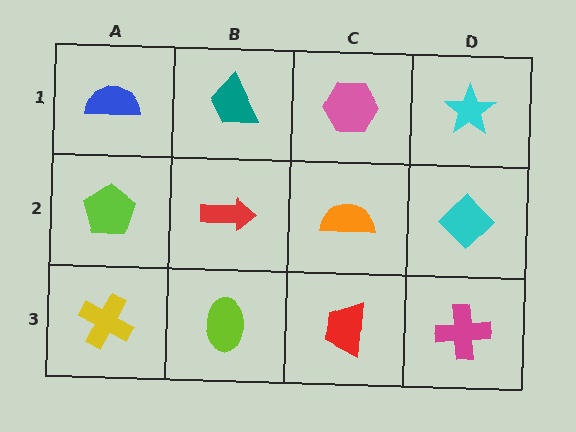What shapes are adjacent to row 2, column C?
A pink hexagon (row 1, column C), a red trapezoid (row 3, column C), a red arrow (row 2, column B), a cyan diamond (row 2, column D).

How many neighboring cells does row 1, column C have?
3.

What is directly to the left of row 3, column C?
A lime ellipse.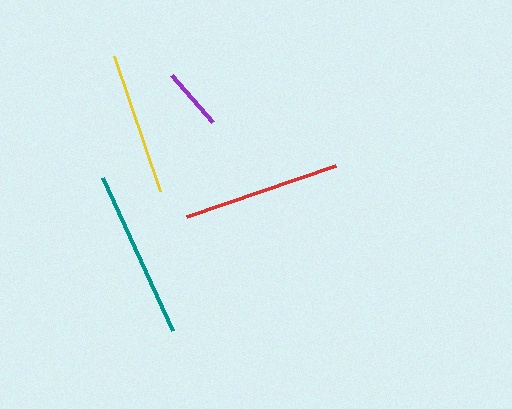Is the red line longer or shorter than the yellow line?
The red line is longer than the yellow line.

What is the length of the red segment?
The red segment is approximately 158 pixels long.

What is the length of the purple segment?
The purple segment is approximately 62 pixels long.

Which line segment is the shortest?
The purple line is the shortest at approximately 62 pixels.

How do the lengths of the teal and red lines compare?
The teal and red lines are approximately the same length.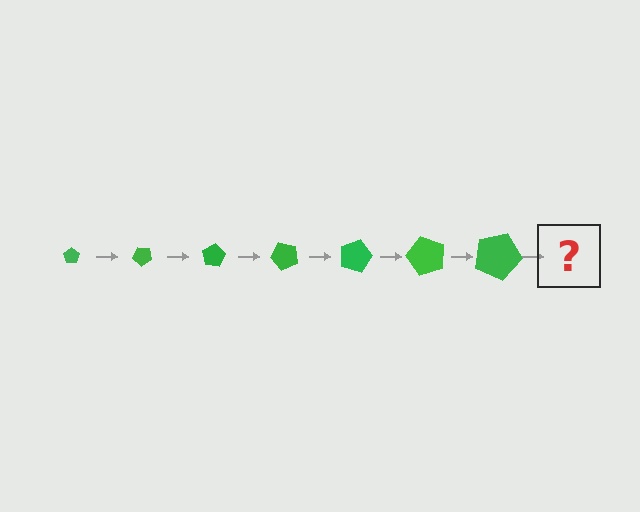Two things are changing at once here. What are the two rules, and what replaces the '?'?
The two rules are that the pentagon grows larger each step and it rotates 40 degrees each step. The '?' should be a pentagon, larger than the previous one and rotated 280 degrees from the start.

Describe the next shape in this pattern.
It should be a pentagon, larger than the previous one and rotated 280 degrees from the start.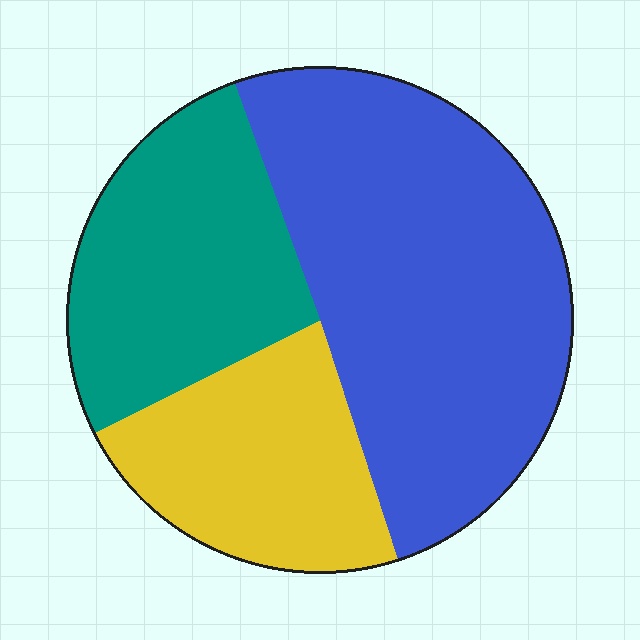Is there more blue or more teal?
Blue.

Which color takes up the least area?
Yellow, at roughly 25%.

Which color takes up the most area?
Blue, at roughly 50%.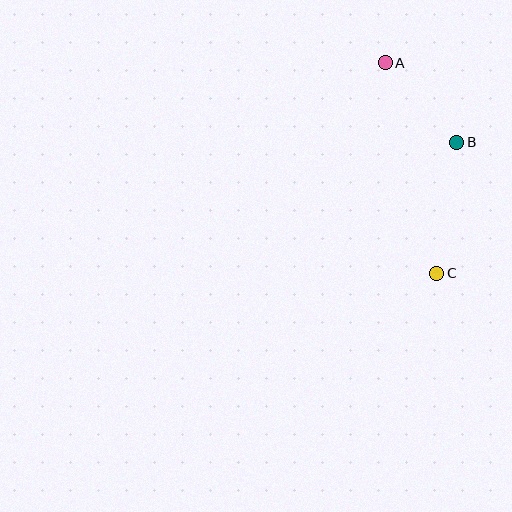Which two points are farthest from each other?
Points A and C are farthest from each other.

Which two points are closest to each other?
Points A and B are closest to each other.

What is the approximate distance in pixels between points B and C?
The distance between B and C is approximately 133 pixels.